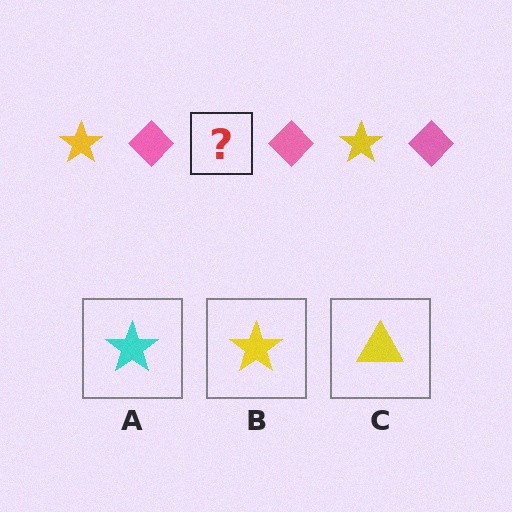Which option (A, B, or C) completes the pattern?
B.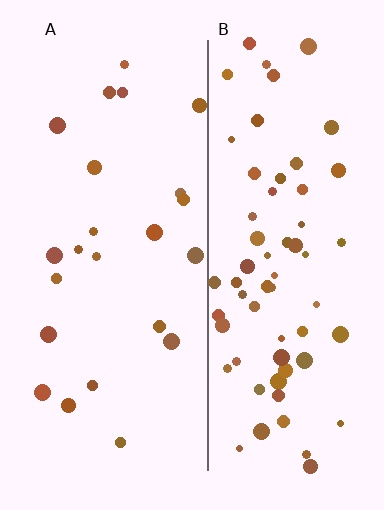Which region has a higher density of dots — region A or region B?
B (the right).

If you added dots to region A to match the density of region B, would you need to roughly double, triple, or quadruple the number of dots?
Approximately triple.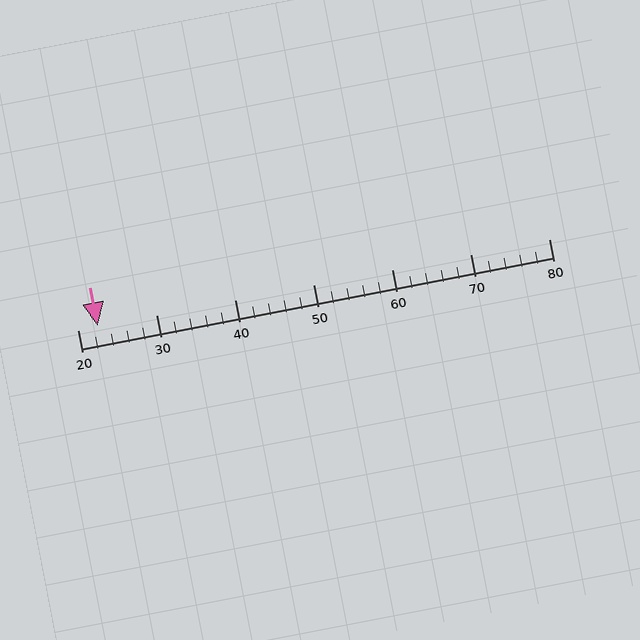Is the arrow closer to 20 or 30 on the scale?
The arrow is closer to 20.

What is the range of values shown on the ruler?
The ruler shows values from 20 to 80.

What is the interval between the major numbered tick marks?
The major tick marks are spaced 10 units apart.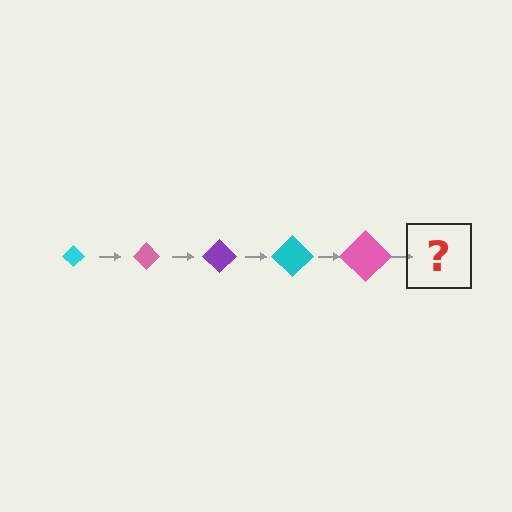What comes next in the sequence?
The next element should be a purple diamond, larger than the previous one.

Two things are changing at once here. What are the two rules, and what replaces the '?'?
The two rules are that the diamond grows larger each step and the color cycles through cyan, pink, and purple. The '?' should be a purple diamond, larger than the previous one.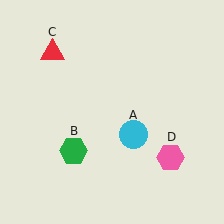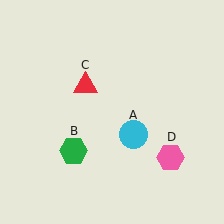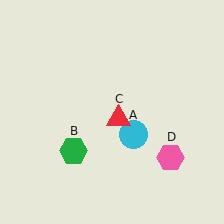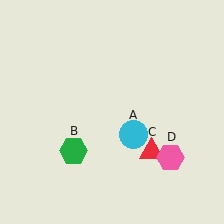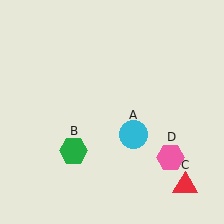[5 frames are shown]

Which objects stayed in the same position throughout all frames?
Cyan circle (object A) and green hexagon (object B) and pink hexagon (object D) remained stationary.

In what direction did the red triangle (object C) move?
The red triangle (object C) moved down and to the right.